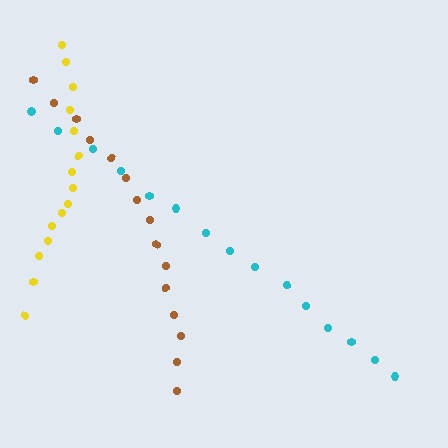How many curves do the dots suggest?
There are 3 distinct paths.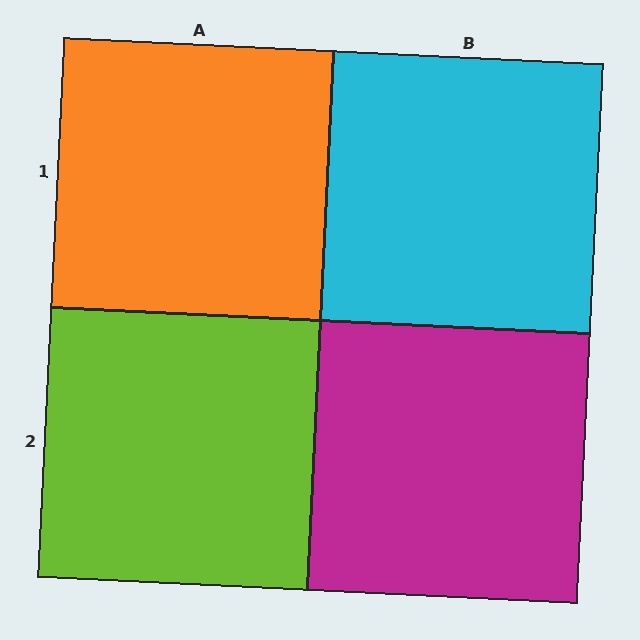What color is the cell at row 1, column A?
Orange.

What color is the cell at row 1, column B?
Cyan.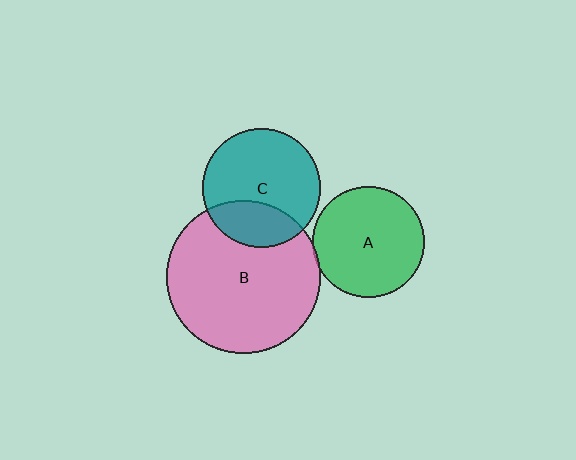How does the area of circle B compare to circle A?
Approximately 1.9 times.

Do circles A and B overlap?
Yes.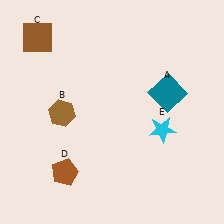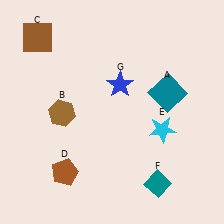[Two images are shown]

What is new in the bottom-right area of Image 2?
A teal diamond (F) was added in the bottom-right area of Image 2.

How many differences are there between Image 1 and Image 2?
There are 2 differences between the two images.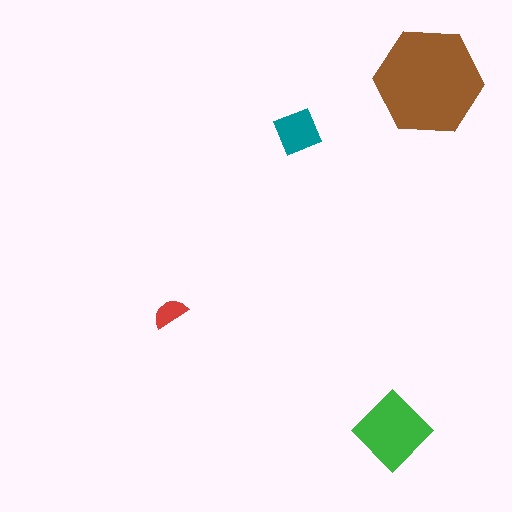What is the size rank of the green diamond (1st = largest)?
2nd.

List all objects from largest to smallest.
The brown hexagon, the green diamond, the teal square, the red semicircle.